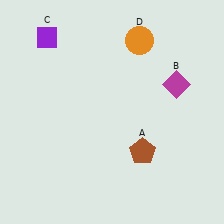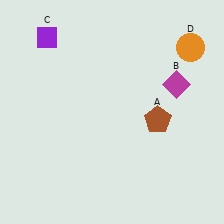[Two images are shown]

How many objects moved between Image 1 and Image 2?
2 objects moved between the two images.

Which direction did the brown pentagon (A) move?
The brown pentagon (A) moved up.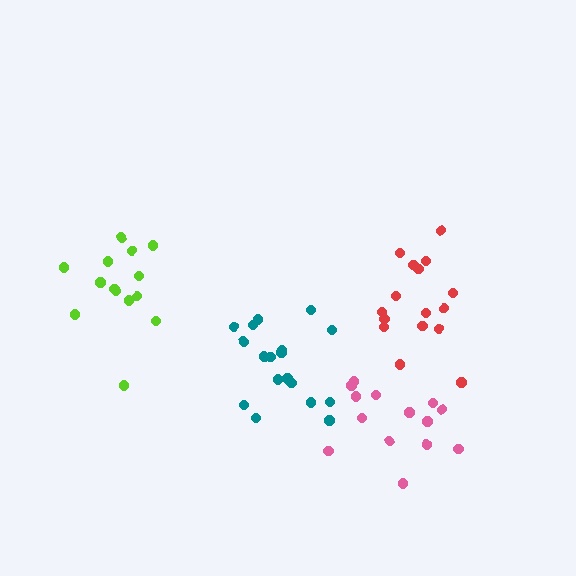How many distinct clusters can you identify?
There are 4 distinct clusters.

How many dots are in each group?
Group 1: 16 dots, Group 2: 14 dots, Group 3: 19 dots, Group 4: 15 dots (64 total).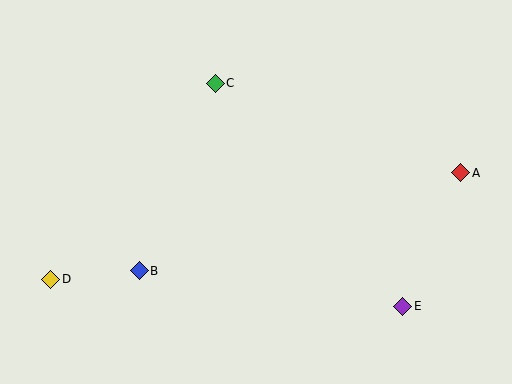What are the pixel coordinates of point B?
Point B is at (139, 271).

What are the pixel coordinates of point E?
Point E is at (403, 306).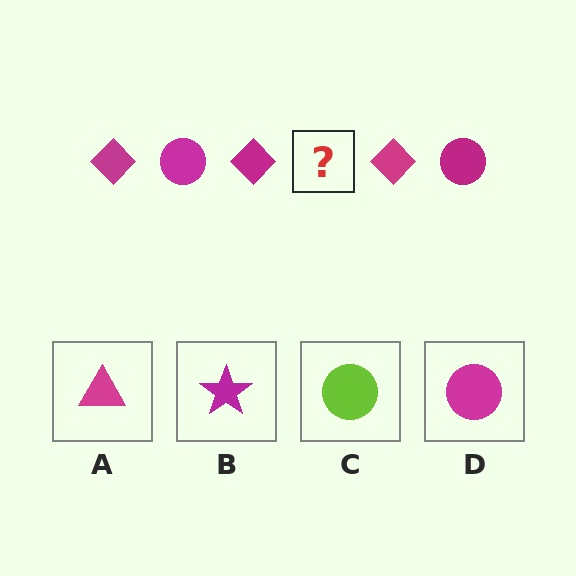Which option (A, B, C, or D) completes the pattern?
D.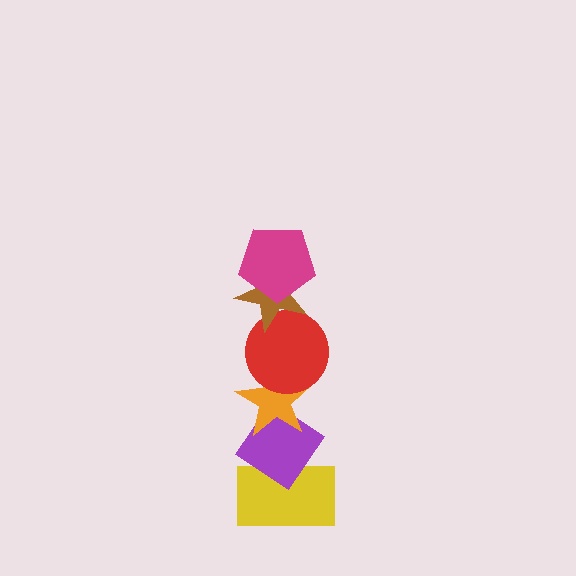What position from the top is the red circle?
The red circle is 3rd from the top.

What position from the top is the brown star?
The brown star is 2nd from the top.